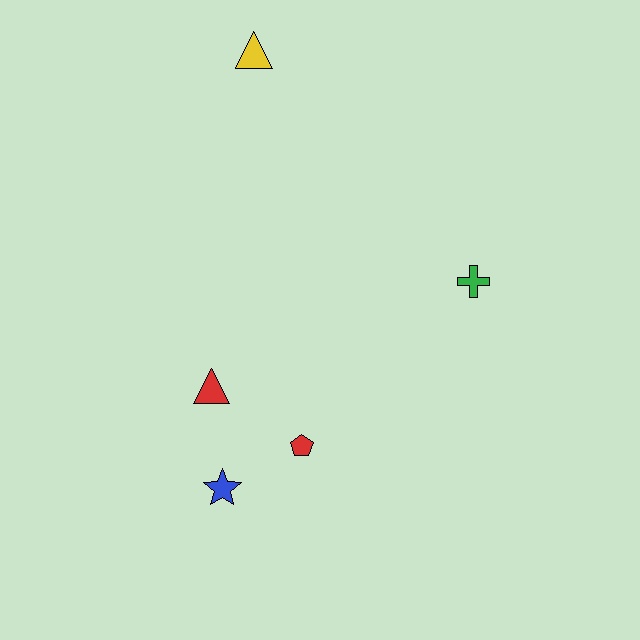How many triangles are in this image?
There are 2 triangles.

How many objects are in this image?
There are 5 objects.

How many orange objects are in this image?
There are no orange objects.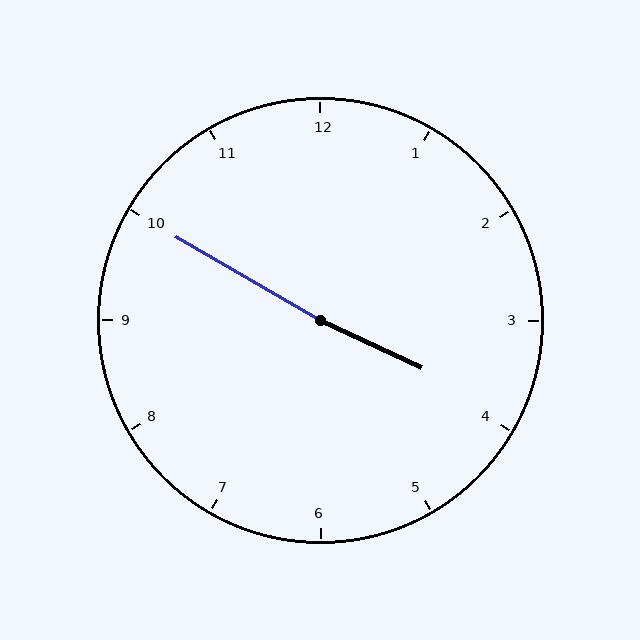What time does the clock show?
3:50.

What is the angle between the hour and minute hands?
Approximately 175 degrees.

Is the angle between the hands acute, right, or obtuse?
It is obtuse.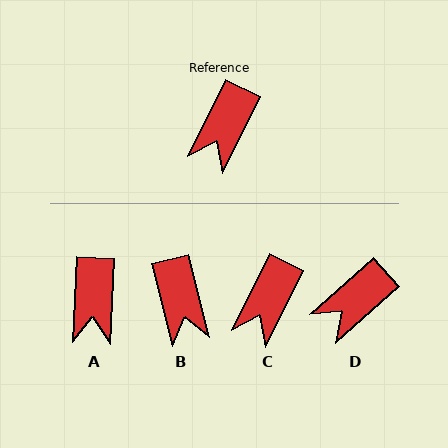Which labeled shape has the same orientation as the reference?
C.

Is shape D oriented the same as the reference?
No, it is off by about 22 degrees.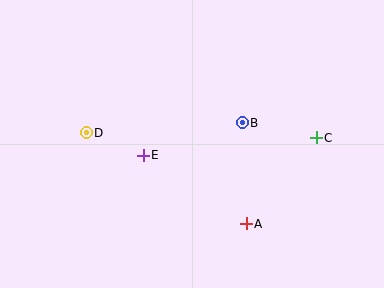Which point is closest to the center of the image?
Point E at (143, 155) is closest to the center.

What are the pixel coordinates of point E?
Point E is at (143, 155).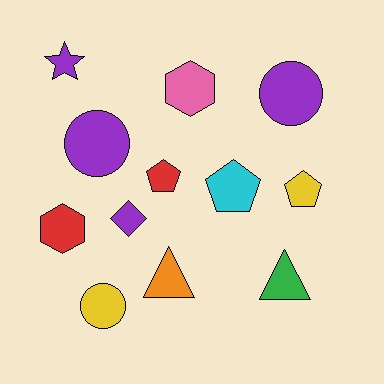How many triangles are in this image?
There are 2 triangles.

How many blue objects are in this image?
There are no blue objects.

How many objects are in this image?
There are 12 objects.